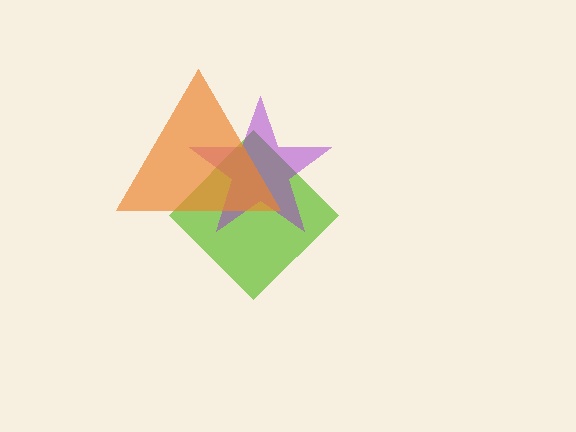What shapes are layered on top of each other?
The layered shapes are: a lime diamond, a purple star, an orange triangle.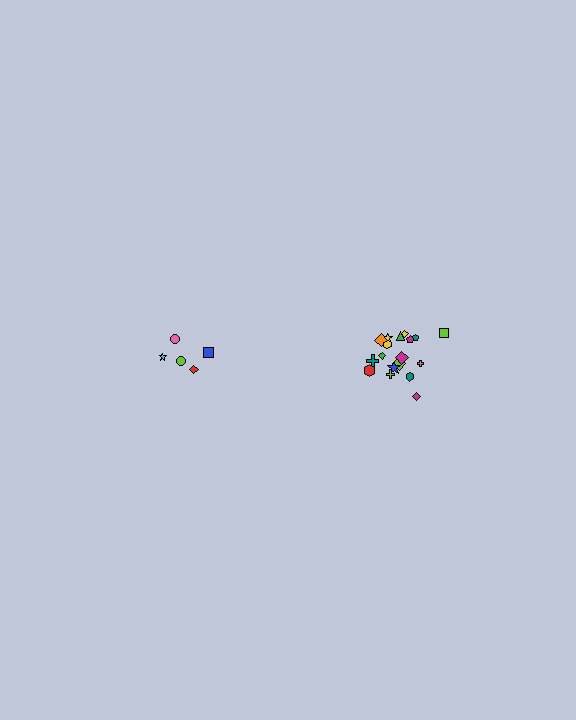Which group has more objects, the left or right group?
The right group.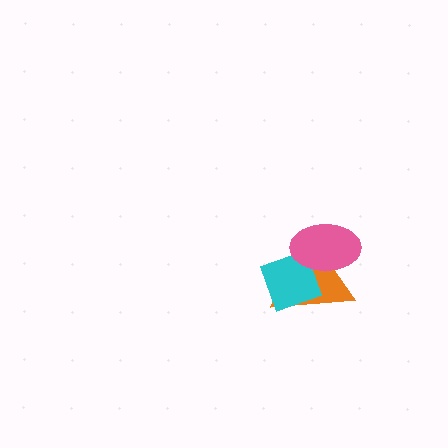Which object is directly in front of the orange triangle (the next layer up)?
The cyan diamond is directly in front of the orange triangle.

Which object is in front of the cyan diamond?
The pink ellipse is in front of the cyan diamond.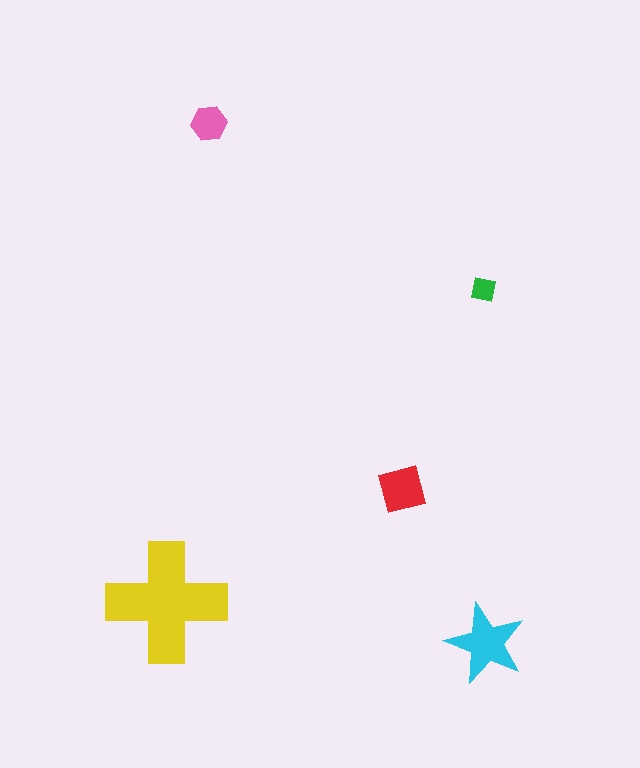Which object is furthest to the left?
The yellow cross is leftmost.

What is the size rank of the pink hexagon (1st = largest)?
4th.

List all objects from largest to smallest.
The yellow cross, the cyan star, the red square, the pink hexagon, the green square.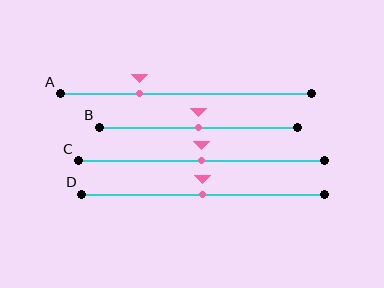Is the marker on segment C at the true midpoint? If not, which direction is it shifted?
Yes, the marker on segment C is at the true midpoint.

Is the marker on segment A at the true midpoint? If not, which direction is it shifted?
No, the marker on segment A is shifted to the left by about 19% of the segment length.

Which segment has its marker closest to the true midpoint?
Segment B has its marker closest to the true midpoint.